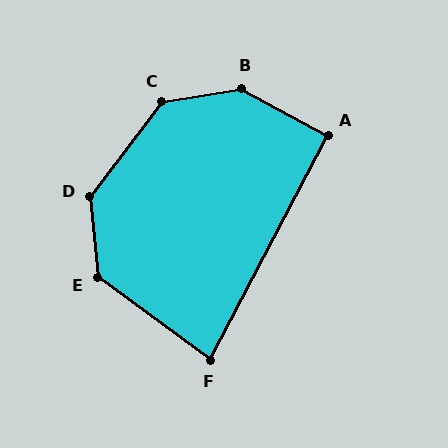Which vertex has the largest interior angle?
B, at approximately 142 degrees.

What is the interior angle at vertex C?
Approximately 137 degrees (obtuse).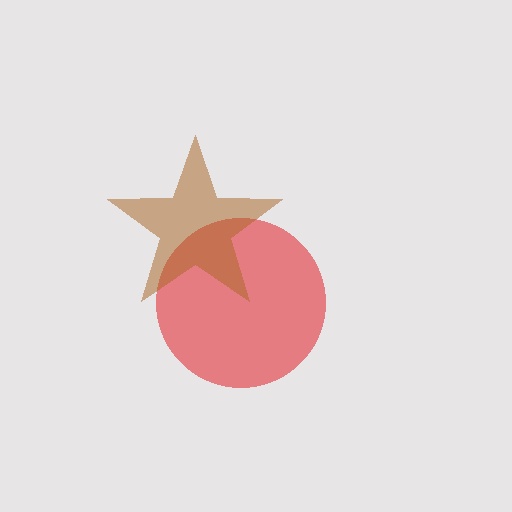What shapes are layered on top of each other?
The layered shapes are: a red circle, a brown star.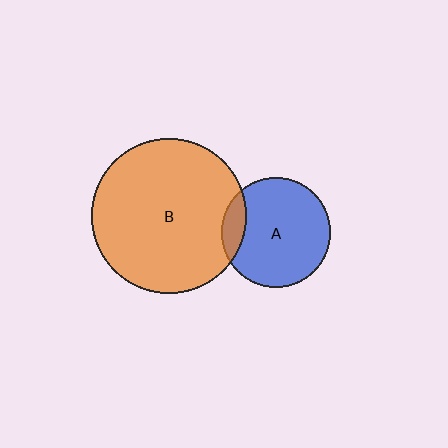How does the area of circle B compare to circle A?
Approximately 2.0 times.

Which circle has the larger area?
Circle B (orange).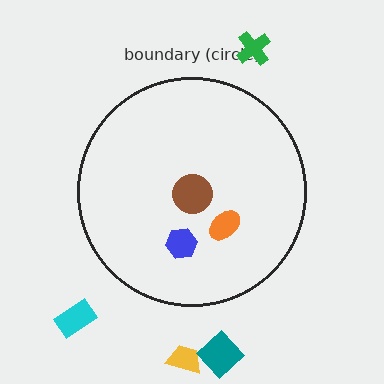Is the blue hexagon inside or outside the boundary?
Inside.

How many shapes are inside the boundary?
3 inside, 4 outside.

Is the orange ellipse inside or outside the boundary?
Inside.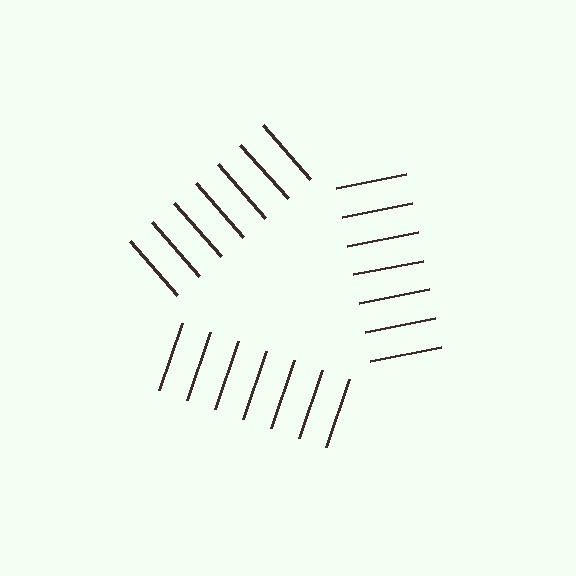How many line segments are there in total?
21 — 7 along each of the 3 edges.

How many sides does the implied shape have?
3 sides — the line-ends trace a triangle.